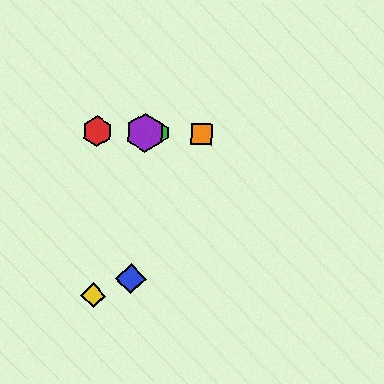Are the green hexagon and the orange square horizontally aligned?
Yes, both are at y≈133.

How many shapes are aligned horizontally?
4 shapes (the red hexagon, the green hexagon, the purple hexagon, the orange square) are aligned horizontally.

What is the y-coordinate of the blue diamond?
The blue diamond is at y≈279.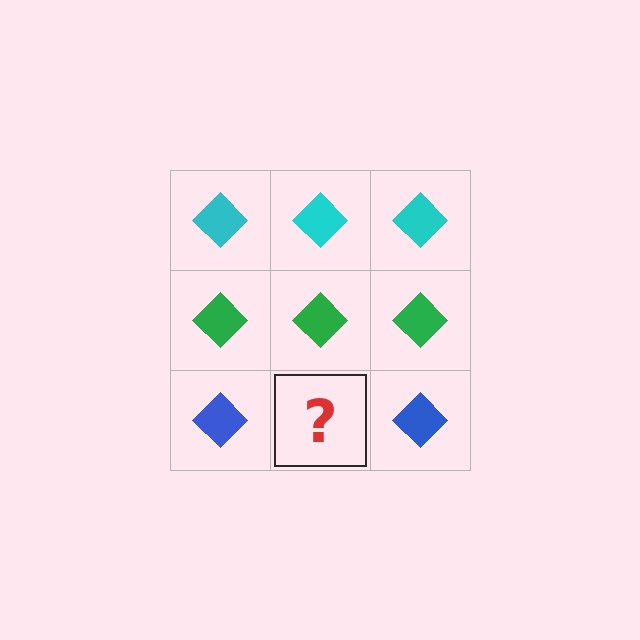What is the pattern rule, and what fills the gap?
The rule is that each row has a consistent color. The gap should be filled with a blue diamond.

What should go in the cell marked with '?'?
The missing cell should contain a blue diamond.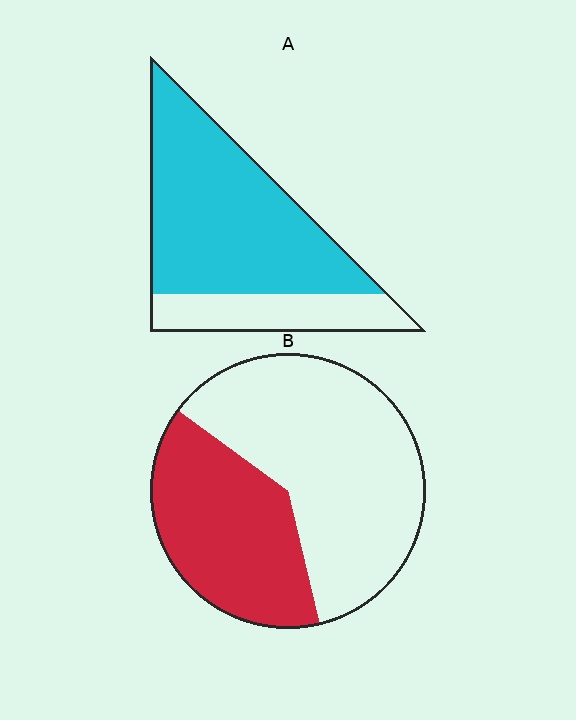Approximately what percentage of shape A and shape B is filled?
A is approximately 75% and B is approximately 40%.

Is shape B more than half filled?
No.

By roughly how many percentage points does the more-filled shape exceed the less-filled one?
By roughly 35 percentage points (A over B).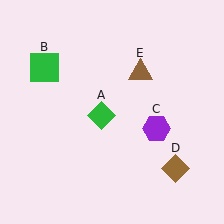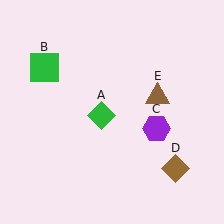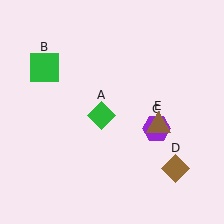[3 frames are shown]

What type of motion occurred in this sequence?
The brown triangle (object E) rotated clockwise around the center of the scene.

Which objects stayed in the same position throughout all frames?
Green diamond (object A) and green square (object B) and purple hexagon (object C) and brown diamond (object D) remained stationary.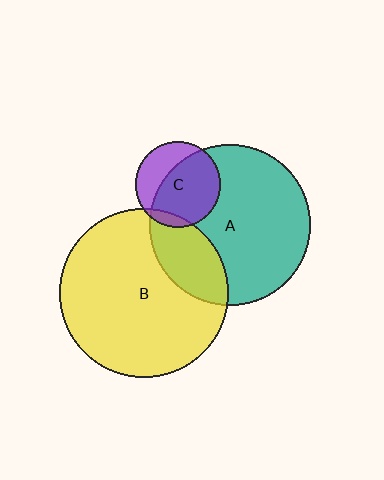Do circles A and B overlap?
Yes.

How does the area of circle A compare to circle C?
Approximately 3.5 times.